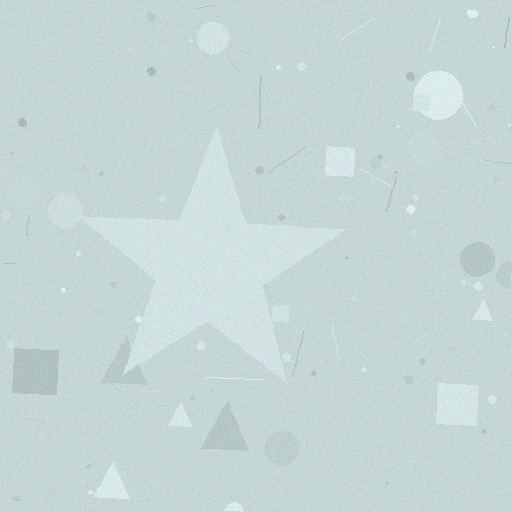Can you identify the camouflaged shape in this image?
The camouflaged shape is a star.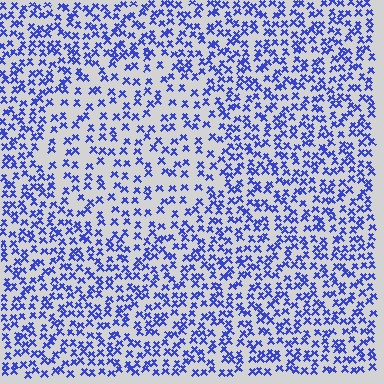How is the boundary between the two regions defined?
The boundary is defined by a change in element density (approximately 1.6x ratio). All elements are the same color, size, and shape.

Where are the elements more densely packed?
The elements are more densely packed outside the circle boundary.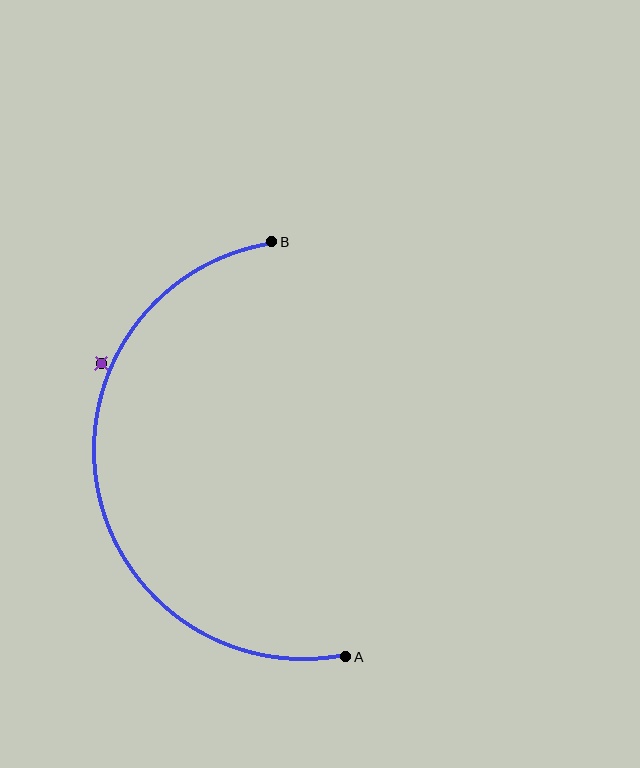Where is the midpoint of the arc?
The arc midpoint is the point on the curve farthest from the straight line joining A and B. It sits to the left of that line.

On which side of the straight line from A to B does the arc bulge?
The arc bulges to the left of the straight line connecting A and B.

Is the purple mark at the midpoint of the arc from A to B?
No — the purple mark does not lie on the arc at all. It sits slightly outside the curve.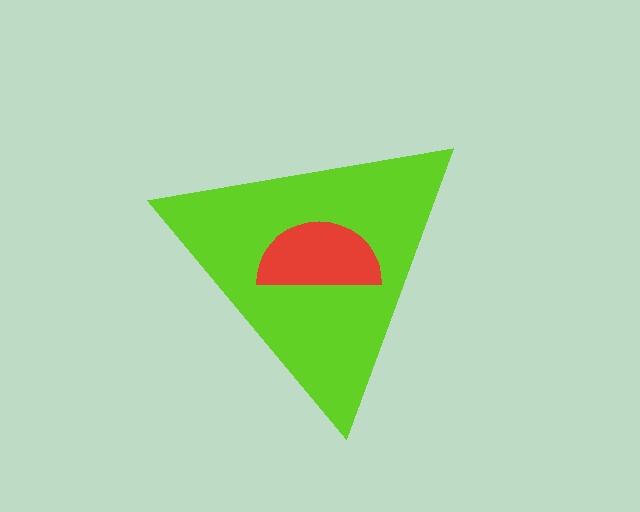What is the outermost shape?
The lime triangle.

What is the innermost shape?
The red semicircle.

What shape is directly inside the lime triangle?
The red semicircle.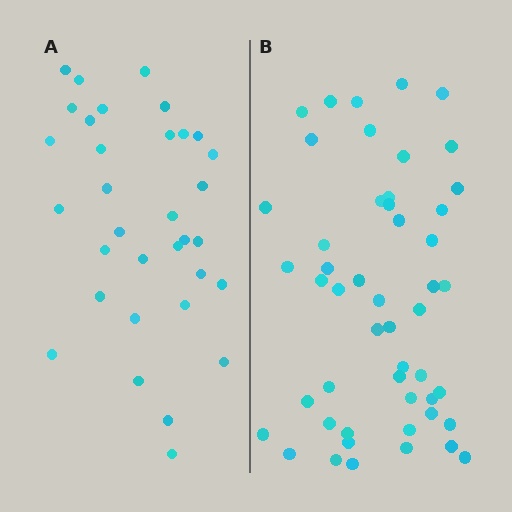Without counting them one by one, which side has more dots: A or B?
Region B (the right region) has more dots.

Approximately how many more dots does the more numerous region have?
Region B has approximately 15 more dots than region A.